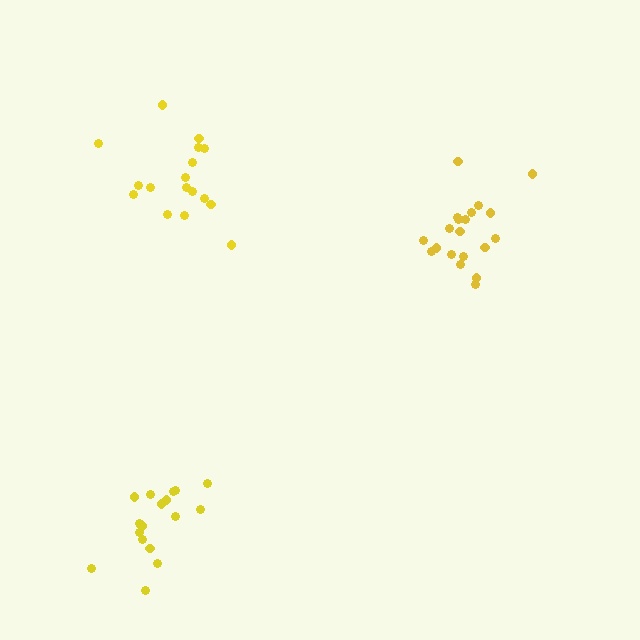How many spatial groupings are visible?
There are 3 spatial groupings.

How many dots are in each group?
Group 1: 17 dots, Group 2: 17 dots, Group 3: 20 dots (54 total).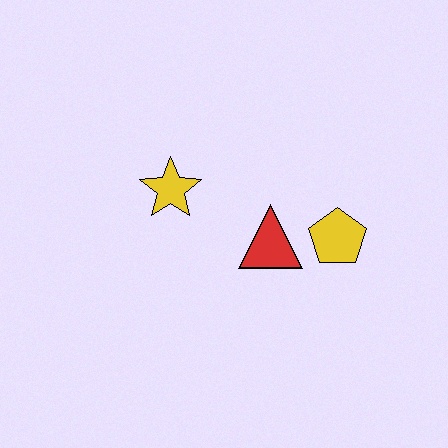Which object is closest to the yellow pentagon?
The red triangle is closest to the yellow pentagon.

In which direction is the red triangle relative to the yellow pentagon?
The red triangle is to the left of the yellow pentagon.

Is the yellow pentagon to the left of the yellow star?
No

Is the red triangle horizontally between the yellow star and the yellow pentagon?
Yes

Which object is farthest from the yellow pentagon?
The yellow star is farthest from the yellow pentagon.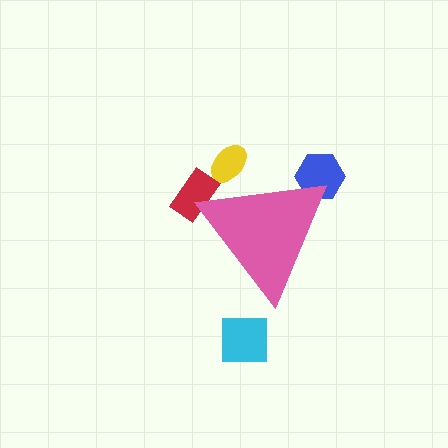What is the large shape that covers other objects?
A pink triangle.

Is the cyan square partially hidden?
No, the cyan square is fully visible.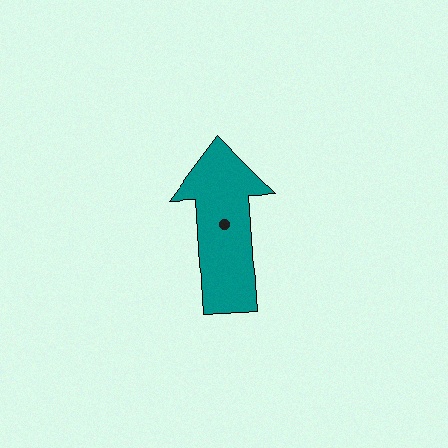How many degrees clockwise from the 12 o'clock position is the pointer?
Approximately 356 degrees.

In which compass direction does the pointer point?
North.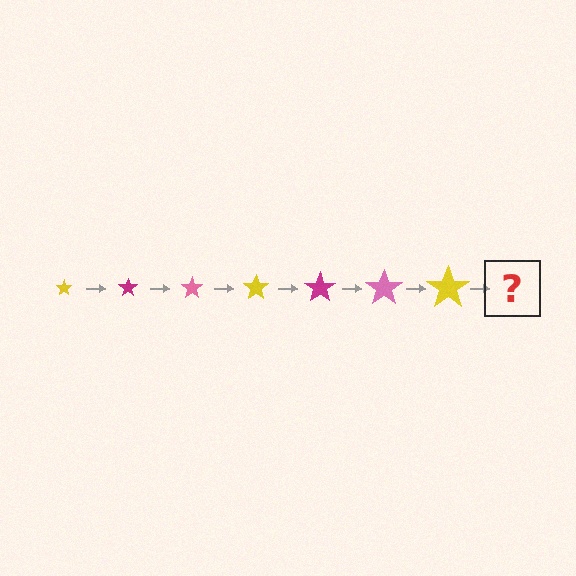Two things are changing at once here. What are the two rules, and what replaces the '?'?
The two rules are that the star grows larger each step and the color cycles through yellow, magenta, and pink. The '?' should be a magenta star, larger than the previous one.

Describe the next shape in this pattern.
It should be a magenta star, larger than the previous one.